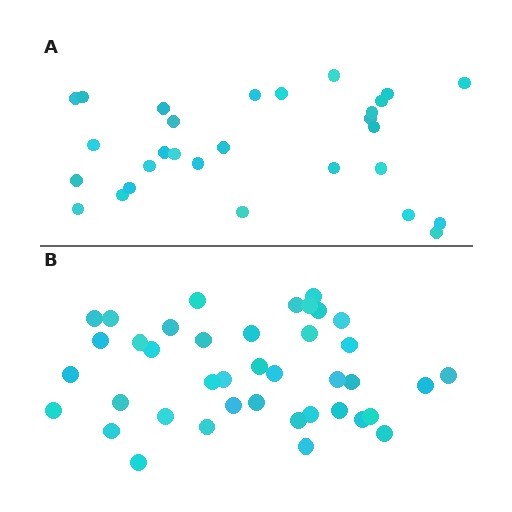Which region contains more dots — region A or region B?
Region B (the bottom region) has more dots.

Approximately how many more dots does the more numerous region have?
Region B has roughly 12 or so more dots than region A.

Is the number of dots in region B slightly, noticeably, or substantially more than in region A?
Region B has noticeably more, but not dramatically so. The ratio is roughly 1.4 to 1.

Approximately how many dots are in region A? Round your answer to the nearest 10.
About 30 dots. (The exact count is 29, which rounds to 30.)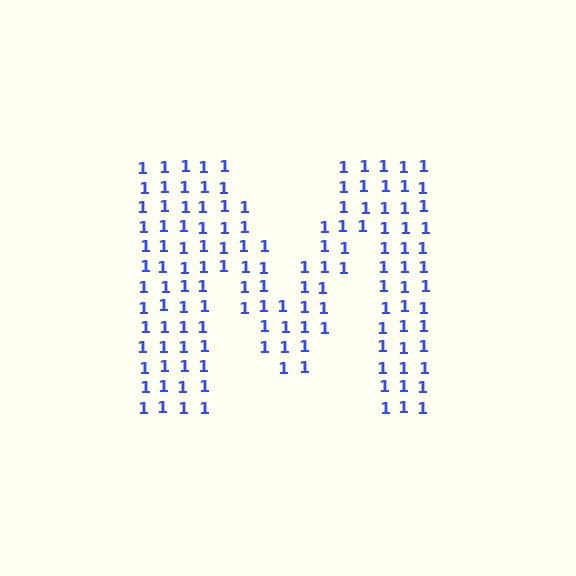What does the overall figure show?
The overall figure shows the letter M.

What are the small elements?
The small elements are digit 1's.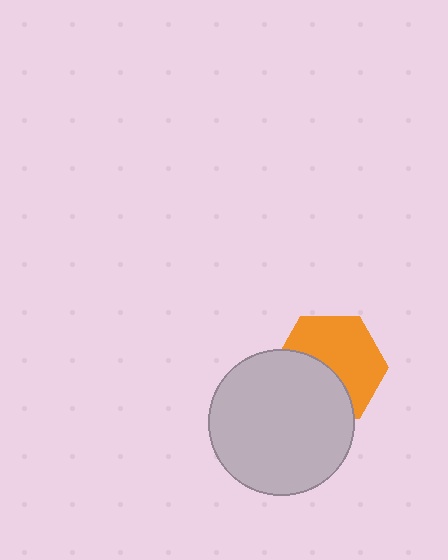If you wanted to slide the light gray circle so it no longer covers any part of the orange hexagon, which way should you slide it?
Slide it toward the lower-left — that is the most direct way to separate the two shapes.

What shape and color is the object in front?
The object in front is a light gray circle.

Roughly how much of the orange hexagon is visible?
About half of it is visible (roughly 58%).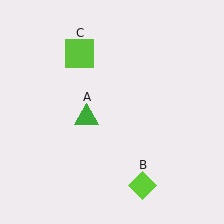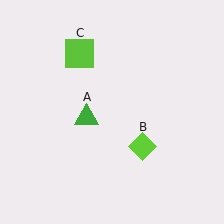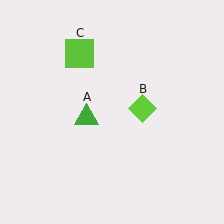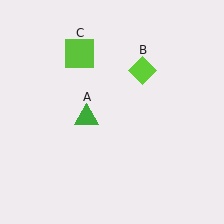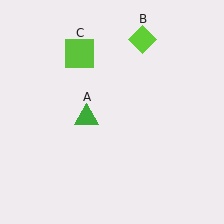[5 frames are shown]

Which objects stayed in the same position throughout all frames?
Green triangle (object A) and lime square (object C) remained stationary.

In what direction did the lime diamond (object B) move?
The lime diamond (object B) moved up.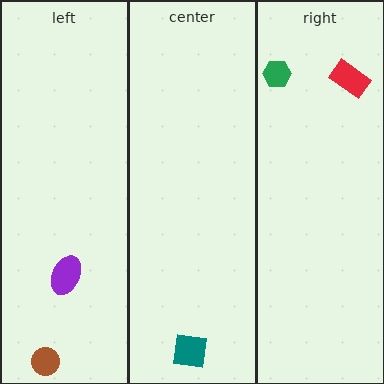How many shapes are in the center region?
1.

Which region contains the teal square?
The center region.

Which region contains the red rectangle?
The right region.